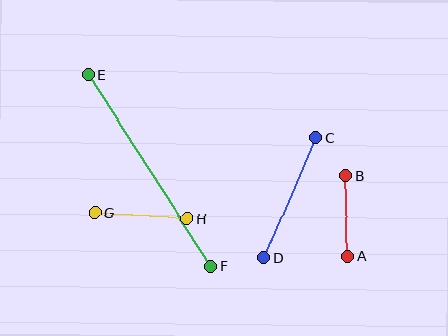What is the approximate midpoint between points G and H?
The midpoint is at approximately (141, 216) pixels.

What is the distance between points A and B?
The distance is approximately 80 pixels.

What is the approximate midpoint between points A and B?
The midpoint is at approximately (347, 216) pixels.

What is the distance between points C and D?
The distance is approximately 130 pixels.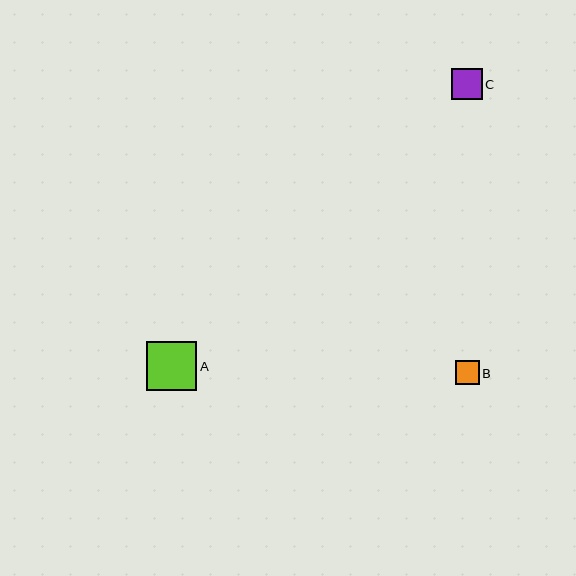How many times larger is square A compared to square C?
Square A is approximately 1.6 times the size of square C.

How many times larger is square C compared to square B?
Square C is approximately 1.3 times the size of square B.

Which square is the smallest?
Square B is the smallest with a size of approximately 24 pixels.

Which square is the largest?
Square A is the largest with a size of approximately 50 pixels.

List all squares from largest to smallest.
From largest to smallest: A, C, B.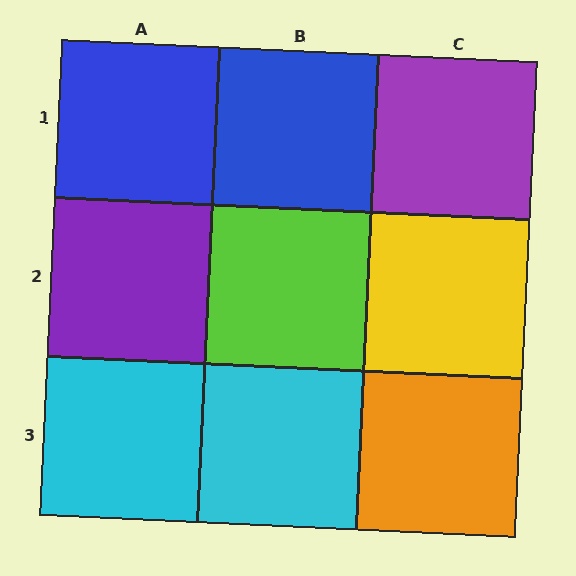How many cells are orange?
1 cell is orange.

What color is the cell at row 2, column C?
Yellow.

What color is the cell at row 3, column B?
Cyan.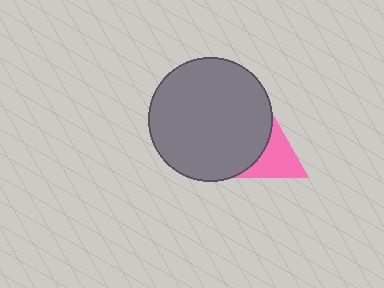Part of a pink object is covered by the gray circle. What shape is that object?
It is a triangle.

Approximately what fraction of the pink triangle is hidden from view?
Roughly 68% of the pink triangle is hidden behind the gray circle.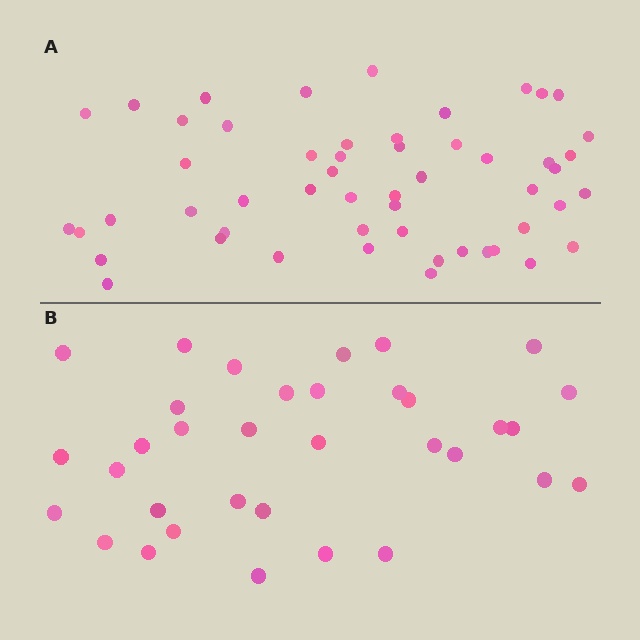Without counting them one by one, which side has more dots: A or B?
Region A (the top region) has more dots.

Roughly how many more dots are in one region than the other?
Region A has approximately 20 more dots than region B.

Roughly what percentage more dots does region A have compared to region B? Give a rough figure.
About 55% more.